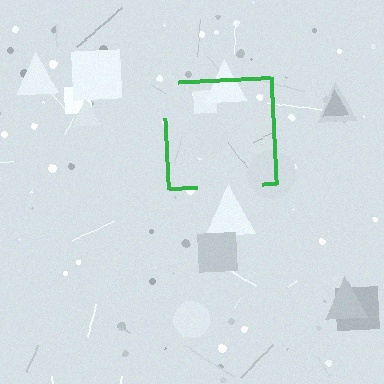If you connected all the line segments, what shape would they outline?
They would outline a square.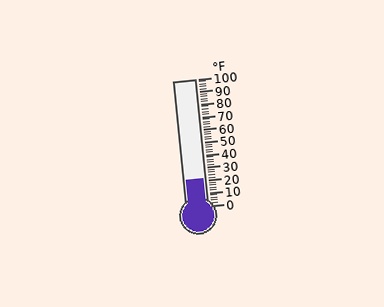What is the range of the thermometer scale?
The thermometer scale ranges from 0°F to 100°F.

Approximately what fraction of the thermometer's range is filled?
The thermometer is filled to approximately 20% of its range.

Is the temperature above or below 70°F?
The temperature is below 70°F.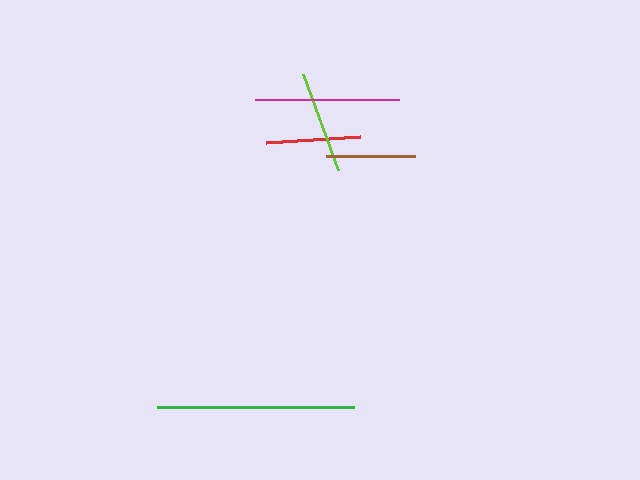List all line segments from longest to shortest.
From longest to shortest: green, magenta, lime, red, brown.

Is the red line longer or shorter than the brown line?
The red line is longer than the brown line.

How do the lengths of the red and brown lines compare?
The red and brown lines are approximately the same length.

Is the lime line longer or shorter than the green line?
The green line is longer than the lime line.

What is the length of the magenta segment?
The magenta segment is approximately 144 pixels long.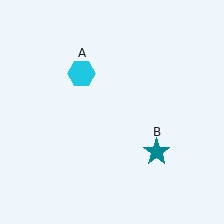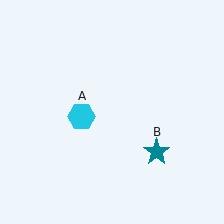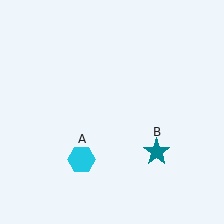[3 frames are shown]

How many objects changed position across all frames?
1 object changed position: cyan hexagon (object A).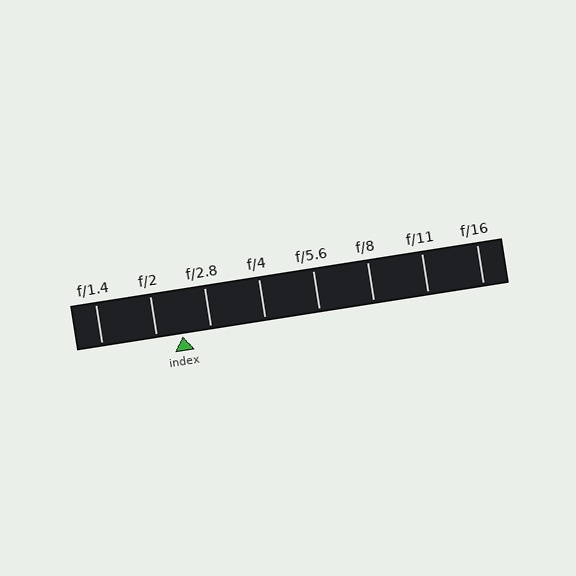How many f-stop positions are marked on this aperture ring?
There are 8 f-stop positions marked.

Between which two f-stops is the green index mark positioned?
The index mark is between f/2 and f/2.8.